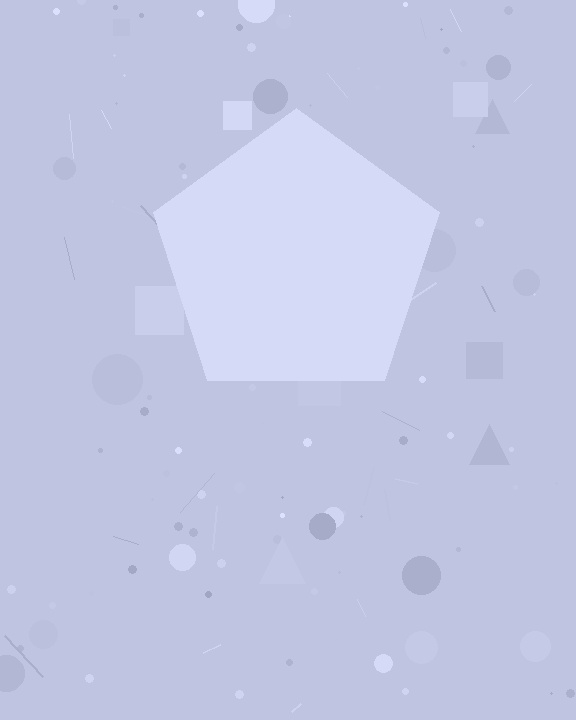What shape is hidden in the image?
A pentagon is hidden in the image.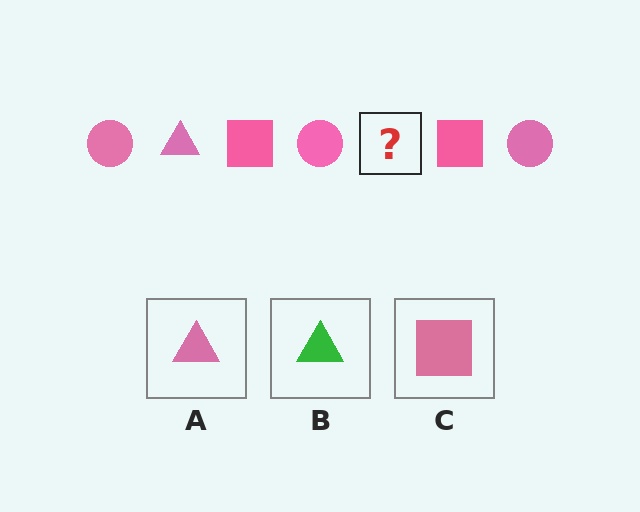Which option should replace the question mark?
Option A.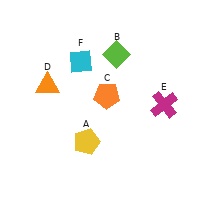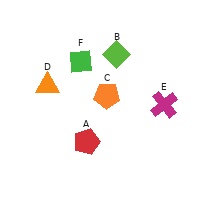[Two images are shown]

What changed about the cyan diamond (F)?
In Image 1, F is cyan. In Image 2, it changed to green.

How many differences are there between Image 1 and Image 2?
There are 2 differences between the two images.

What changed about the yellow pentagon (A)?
In Image 1, A is yellow. In Image 2, it changed to red.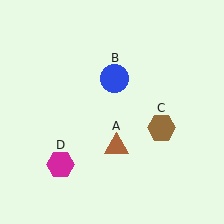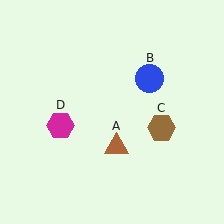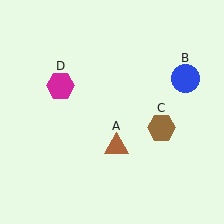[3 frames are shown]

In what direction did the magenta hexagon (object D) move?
The magenta hexagon (object D) moved up.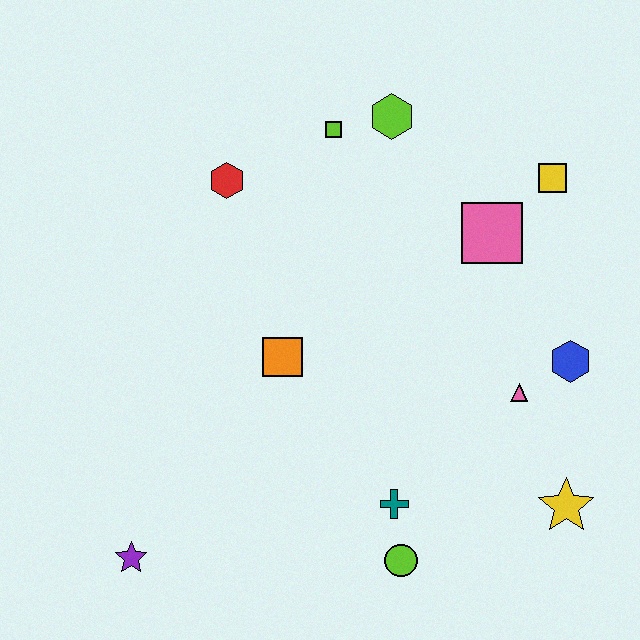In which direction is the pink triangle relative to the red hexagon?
The pink triangle is to the right of the red hexagon.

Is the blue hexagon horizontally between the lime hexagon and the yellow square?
No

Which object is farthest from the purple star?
The yellow square is farthest from the purple star.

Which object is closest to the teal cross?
The lime circle is closest to the teal cross.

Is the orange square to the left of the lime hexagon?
Yes